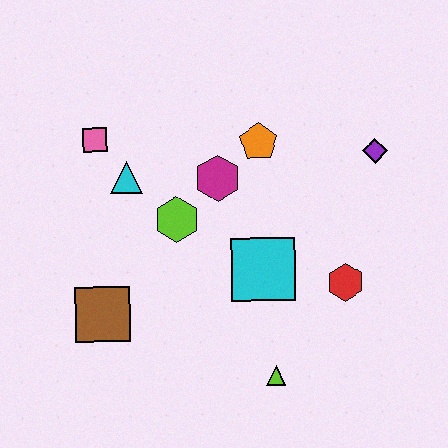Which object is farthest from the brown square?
The purple diamond is farthest from the brown square.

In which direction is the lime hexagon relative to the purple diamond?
The lime hexagon is to the left of the purple diamond.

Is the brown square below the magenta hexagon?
Yes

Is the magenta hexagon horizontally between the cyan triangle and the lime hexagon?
No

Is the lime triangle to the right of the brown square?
Yes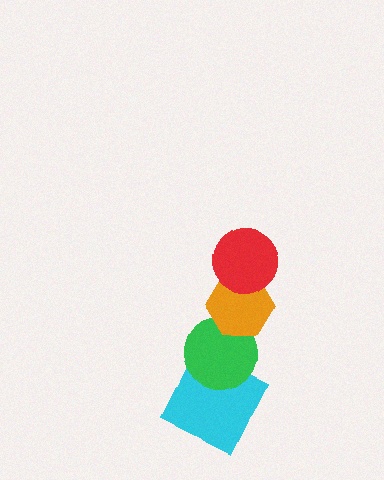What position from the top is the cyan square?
The cyan square is 4th from the top.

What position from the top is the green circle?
The green circle is 3rd from the top.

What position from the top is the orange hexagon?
The orange hexagon is 2nd from the top.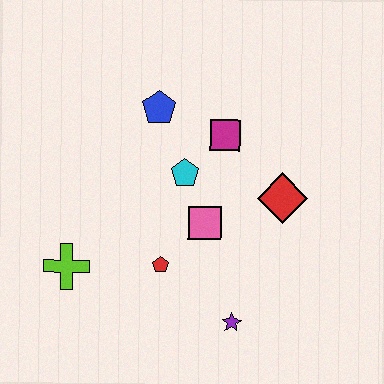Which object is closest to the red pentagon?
The pink square is closest to the red pentagon.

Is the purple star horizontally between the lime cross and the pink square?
No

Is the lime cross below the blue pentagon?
Yes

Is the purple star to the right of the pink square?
Yes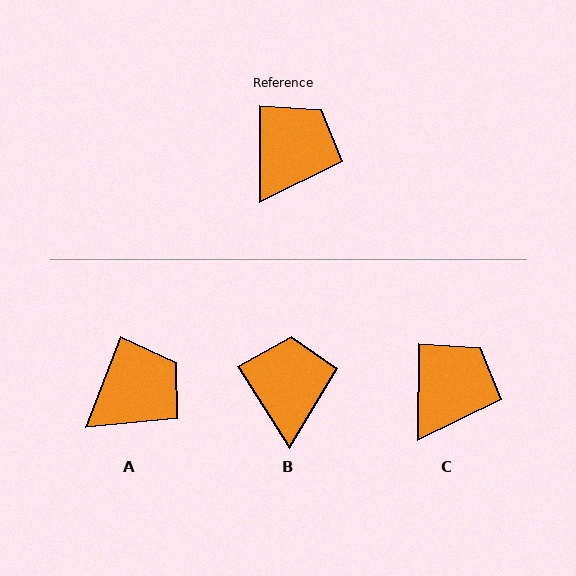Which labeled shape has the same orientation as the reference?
C.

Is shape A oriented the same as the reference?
No, it is off by about 21 degrees.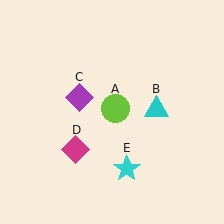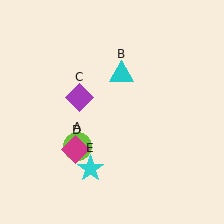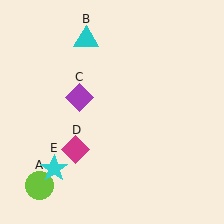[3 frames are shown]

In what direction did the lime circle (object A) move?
The lime circle (object A) moved down and to the left.